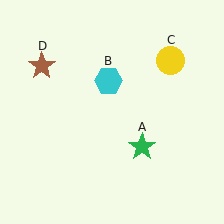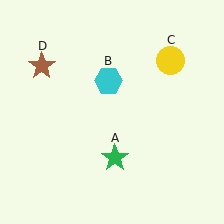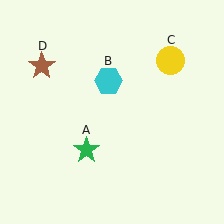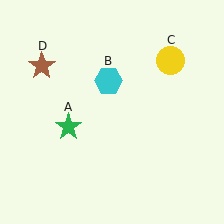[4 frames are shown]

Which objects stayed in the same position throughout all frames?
Cyan hexagon (object B) and yellow circle (object C) and brown star (object D) remained stationary.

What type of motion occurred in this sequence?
The green star (object A) rotated clockwise around the center of the scene.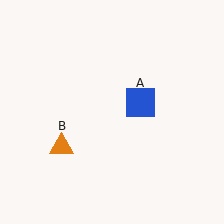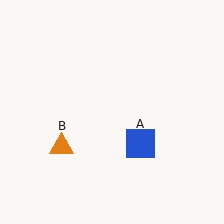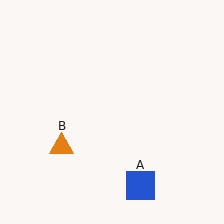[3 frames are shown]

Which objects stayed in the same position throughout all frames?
Orange triangle (object B) remained stationary.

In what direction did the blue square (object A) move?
The blue square (object A) moved down.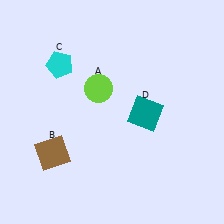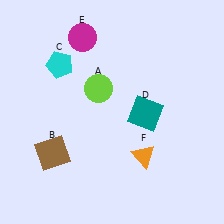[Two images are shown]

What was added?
A magenta circle (E), an orange triangle (F) were added in Image 2.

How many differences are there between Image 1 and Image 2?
There are 2 differences between the two images.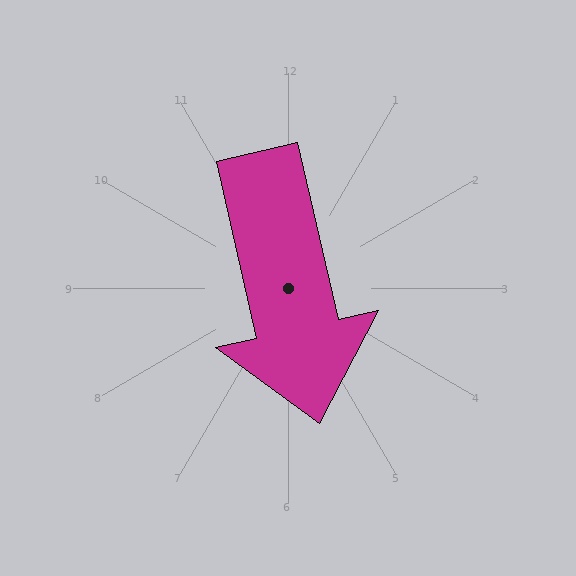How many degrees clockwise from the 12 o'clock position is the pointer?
Approximately 167 degrees.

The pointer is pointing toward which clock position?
Roughly 6 o'clock.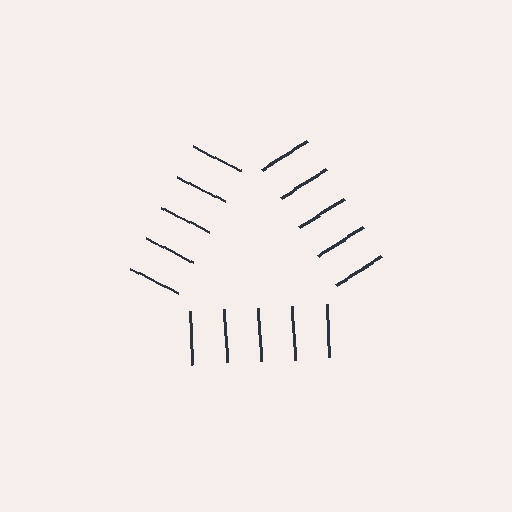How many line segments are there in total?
15 — 5 along each of the 3 edges.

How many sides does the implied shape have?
3 sides — the line-ends trace a triangle.